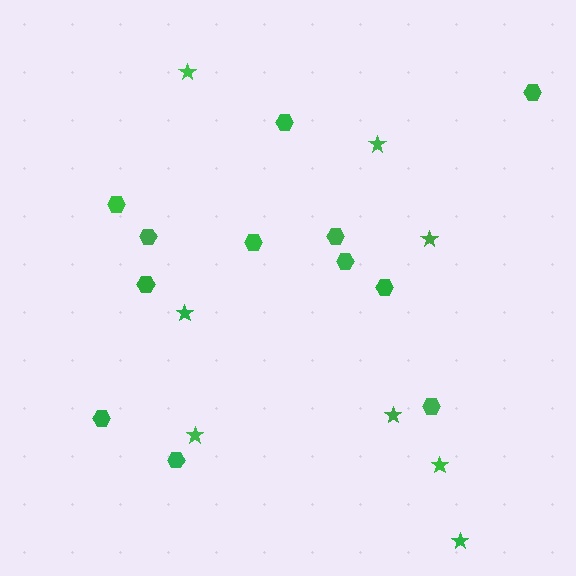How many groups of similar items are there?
There are 2 groups: one group of stars (8) and one group of hexagons (12).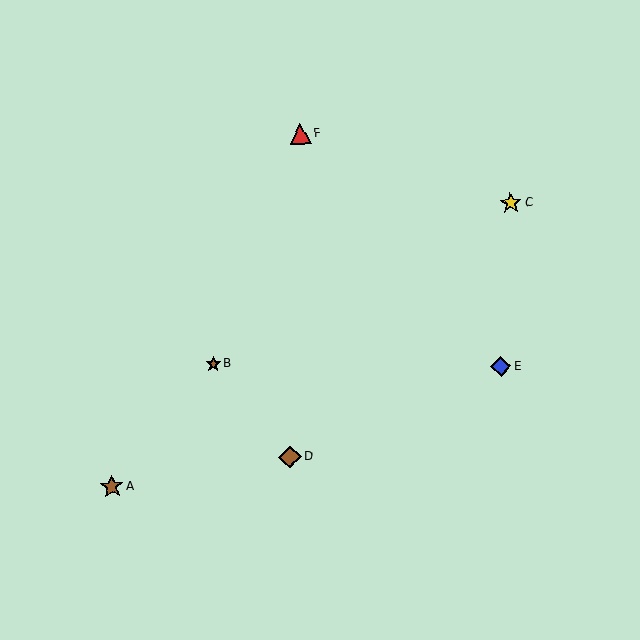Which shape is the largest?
The brown star (labeled A) is the largest.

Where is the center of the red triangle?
The center of the red triangle is at (300, 134).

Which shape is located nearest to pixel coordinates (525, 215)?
The yellow star (labeled C) at (511, 203) is nearest to that location.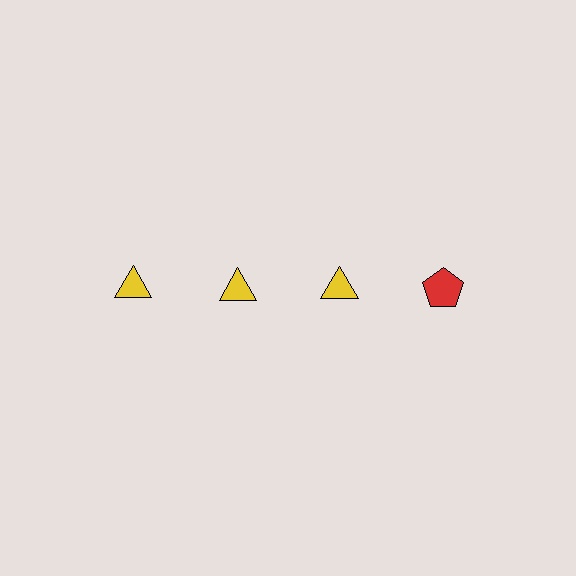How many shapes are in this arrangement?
There are 4 shapes arranged in a grid pattern.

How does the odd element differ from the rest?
It differs in both color (red instead of yellow) and shape (pentagon instead of triangle).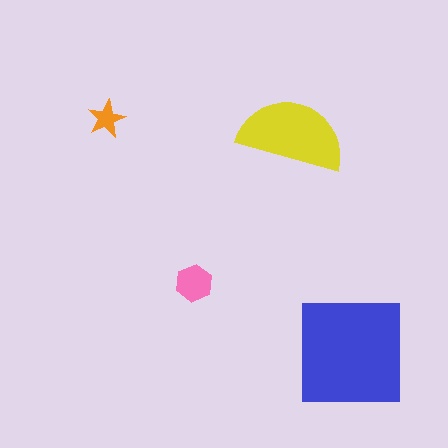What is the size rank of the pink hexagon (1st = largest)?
3rd.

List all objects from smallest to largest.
The orange star, the pink hexagon, the yellow semicircle, the blue square.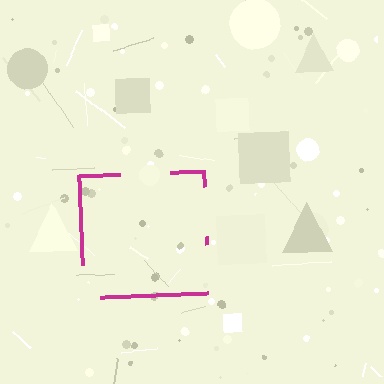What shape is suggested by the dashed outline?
The dashed outline suggests a square.